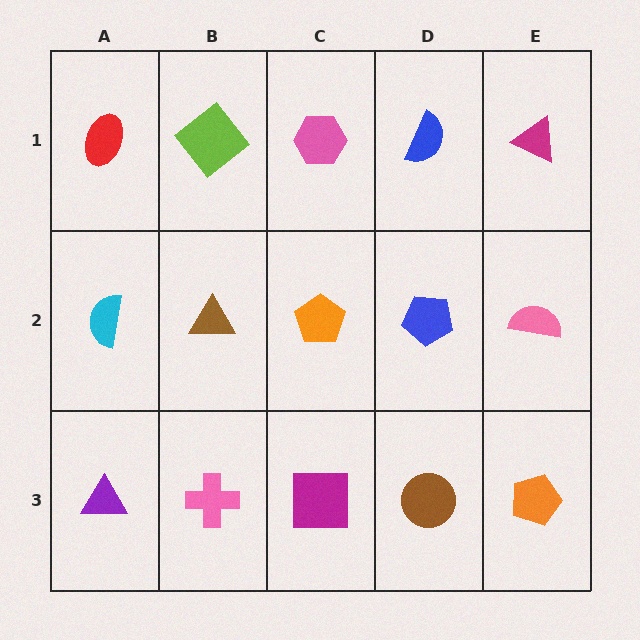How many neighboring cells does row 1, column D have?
3.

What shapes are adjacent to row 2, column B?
A lime diamond (row 1, column B), a pink cross (row 3, column B), a cyan semicircle (row 2, column A), an orange pentagon (row 2, column C).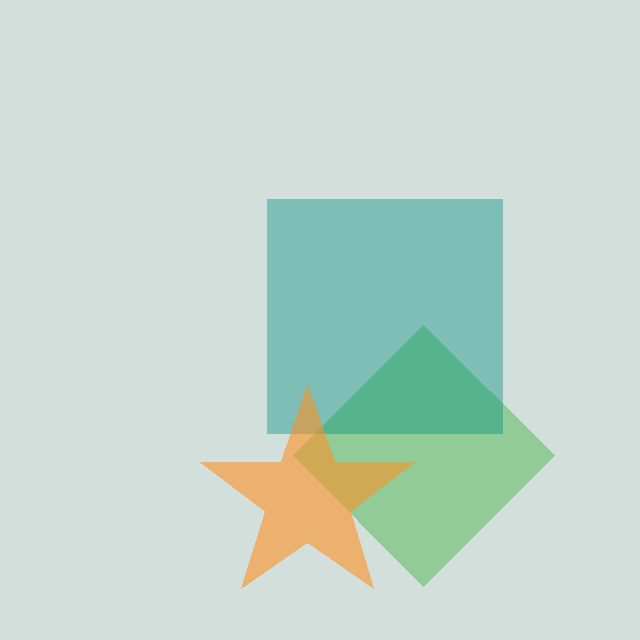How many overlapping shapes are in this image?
There are 3 overlapping shapes in the image.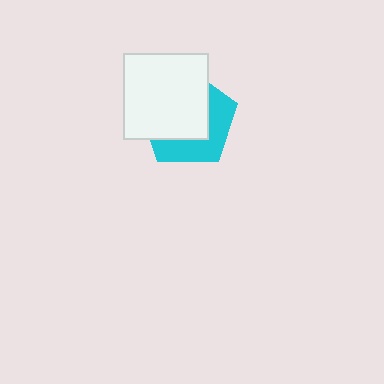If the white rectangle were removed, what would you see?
You would see the complete cyan pentagon.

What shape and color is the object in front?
The object in front is a white rectangle.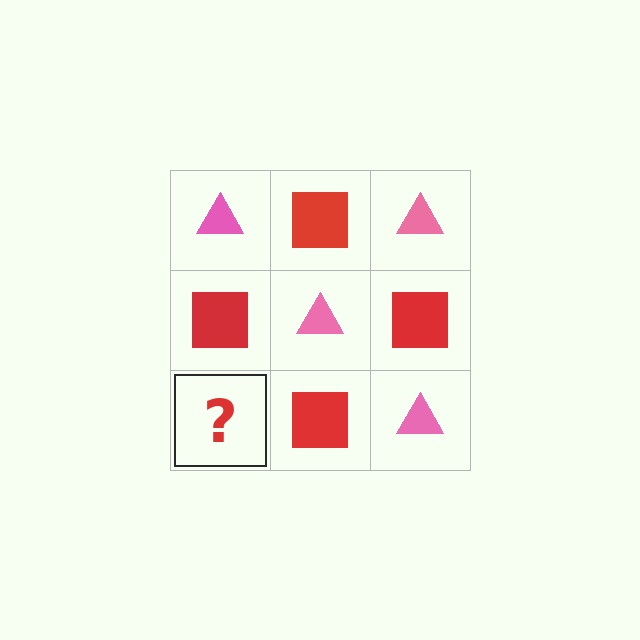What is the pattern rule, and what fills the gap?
The rule is that it alternates pink triangle and red square in a checkerboard pattern. The gap should be filled with a pink triangle.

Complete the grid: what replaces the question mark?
The question mark should be replaced with a pink triangle.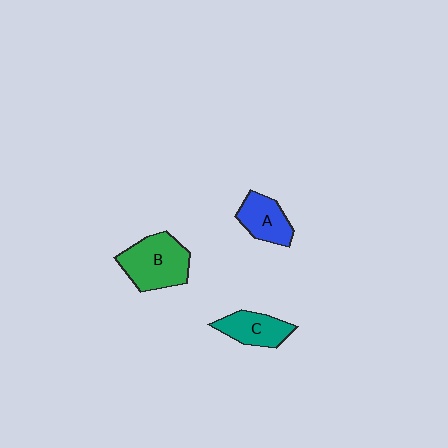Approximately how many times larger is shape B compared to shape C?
Approximately 1.5 times.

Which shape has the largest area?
Shape B (green).